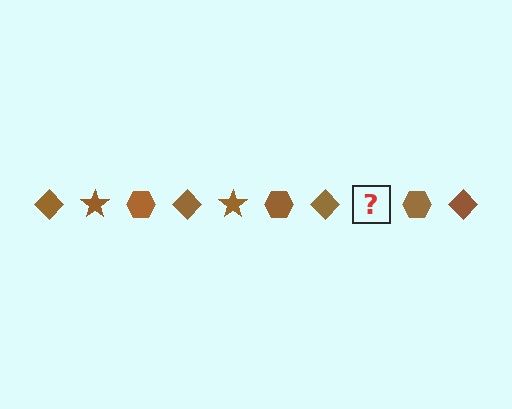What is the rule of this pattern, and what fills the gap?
The rule is that the pattern cycles through diamond, star, hexagon shapes in brown. The gap should be filled with a brown star.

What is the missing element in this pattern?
The missing element is a brown star.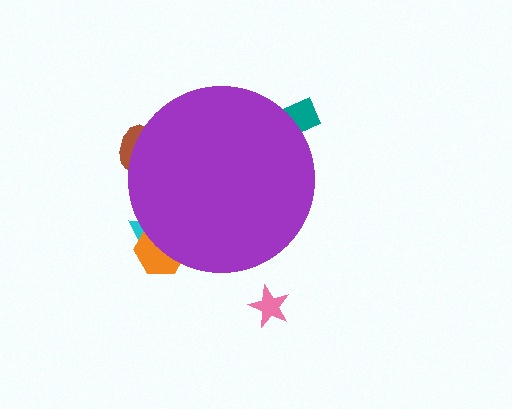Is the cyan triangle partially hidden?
Yes, the cyan triangle is partially hidden behind the purple circle.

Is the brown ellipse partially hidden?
Yes, the brown ellipse is partially hidden behind the purple circle.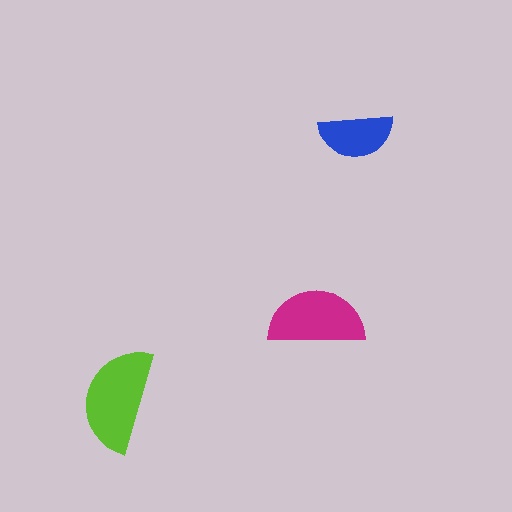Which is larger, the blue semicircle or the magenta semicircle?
The magenta one.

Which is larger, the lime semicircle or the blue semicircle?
The lime one.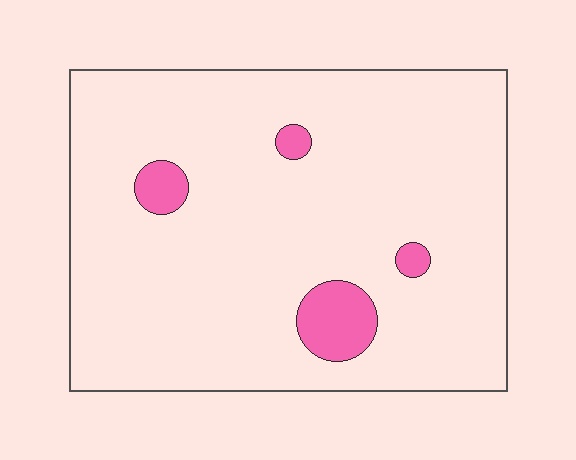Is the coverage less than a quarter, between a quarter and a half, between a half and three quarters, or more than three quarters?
Less than a quarter.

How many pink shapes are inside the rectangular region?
4.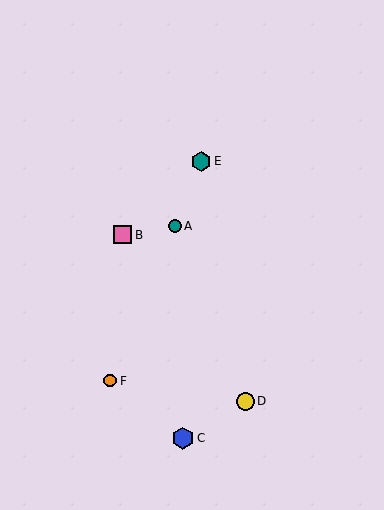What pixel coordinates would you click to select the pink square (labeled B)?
Click at (123, 235) to select the pink square B.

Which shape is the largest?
The blue hexagon (labeled C) is the largest.